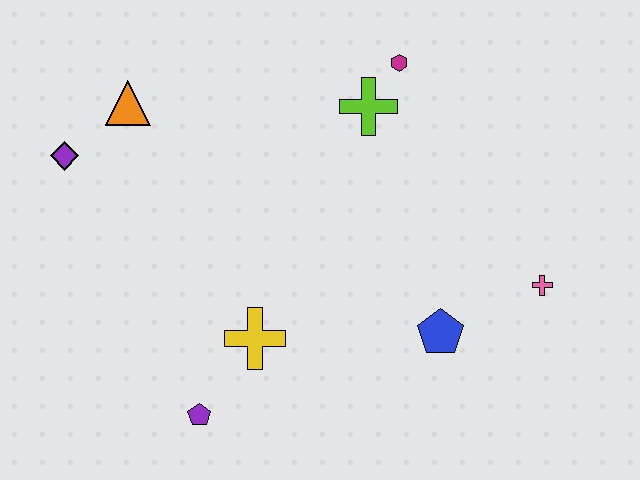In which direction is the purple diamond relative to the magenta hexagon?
The purple diamond is to the left of the magenta hexagon.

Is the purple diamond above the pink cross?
Yes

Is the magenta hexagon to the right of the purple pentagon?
Yes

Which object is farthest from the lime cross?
The purple pentagon is farthest from the lime cross.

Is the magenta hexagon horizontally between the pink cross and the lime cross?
Yes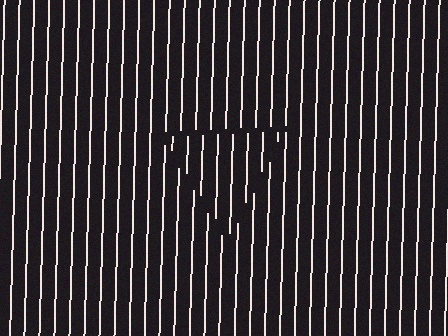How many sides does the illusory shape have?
3 sides — the line-ends trace a triangle.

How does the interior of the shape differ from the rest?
The interior of the shape contains the same grating, shifted by half a period — the contour is defined by the phase discontinuity where line-ends from the inner and outer gratings abut.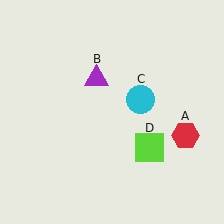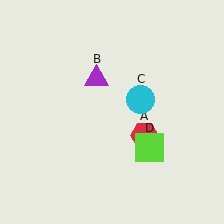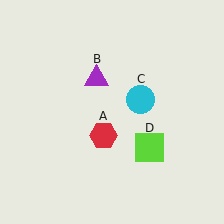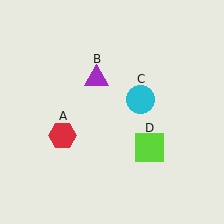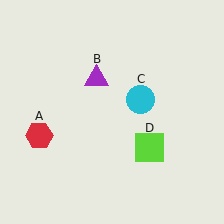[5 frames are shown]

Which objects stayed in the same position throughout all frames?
Purple triangle (object B) and cyan circle (object C) and lime square (object D) remained stationary.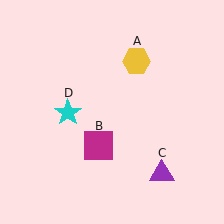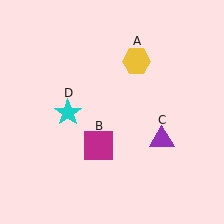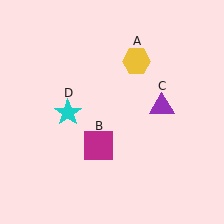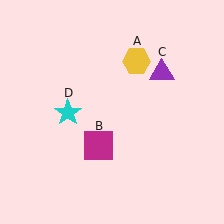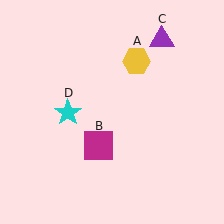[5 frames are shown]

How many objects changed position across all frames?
1 object changed position: purple triangle (object C).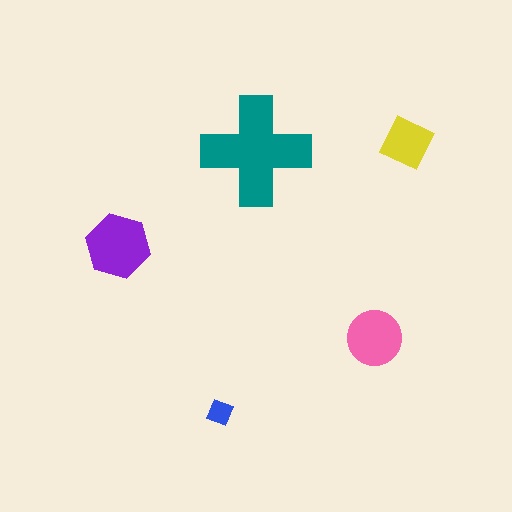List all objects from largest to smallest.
The teal cross, the purple hexagon, the pink circle, the yellow square, the blue diamond.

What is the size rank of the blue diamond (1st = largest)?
5th.